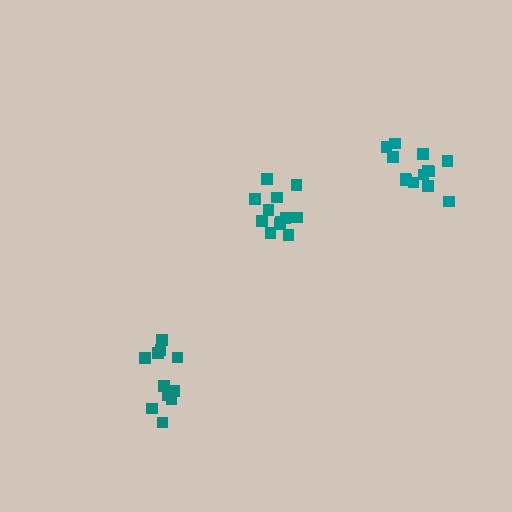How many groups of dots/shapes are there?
There are 3 groups.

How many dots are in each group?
Group 1: 12 dots, Group 2: 11 dots, Group 3: 13 dots (36 total).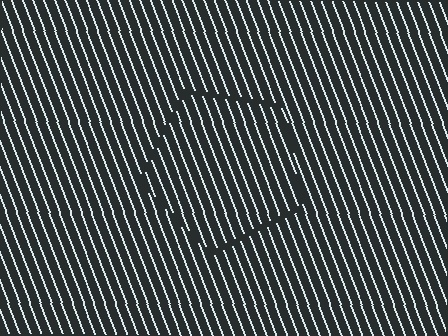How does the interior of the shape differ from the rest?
The interior of the shape contains the same grating, shifted by half a period — the contour is defined by the phase discontinuity where line-ends from the inner and outer gratings abut.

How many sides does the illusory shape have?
5 sides — the line-ends trace a pentagon.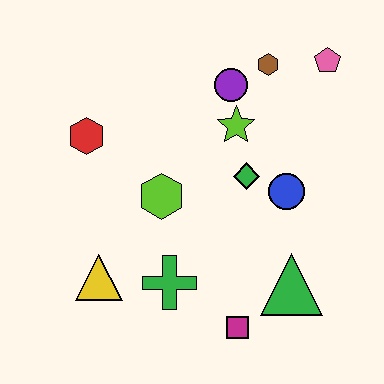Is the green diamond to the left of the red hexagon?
No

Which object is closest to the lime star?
The purple circle is closest to the lime star.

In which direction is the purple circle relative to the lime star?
The purple circle is above the lime star.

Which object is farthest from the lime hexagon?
The pink pentagon is farthest from the lime hexagon.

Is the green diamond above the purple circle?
No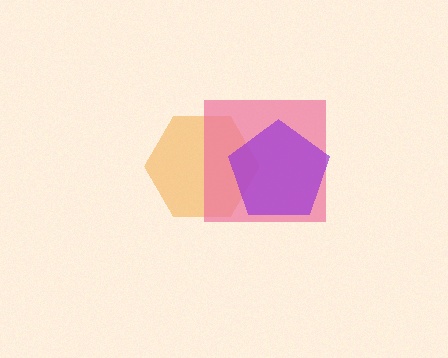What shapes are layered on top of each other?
The layered shapes are: an orange hexagon, a pink square, a purple pentagon.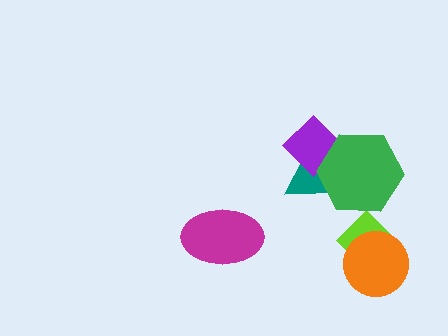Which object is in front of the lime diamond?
The orange circle is in front of the lime diamond.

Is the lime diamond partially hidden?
Yes, it is partially covered by another shape.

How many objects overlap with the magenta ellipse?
0 objects overlap with the magenta ellipse.